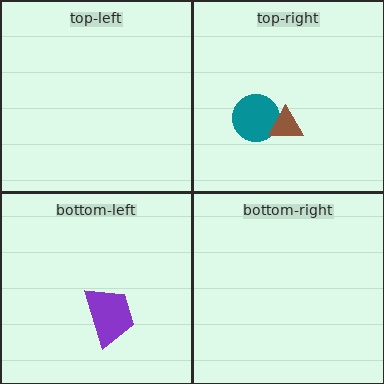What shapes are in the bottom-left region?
The purple trapezoid.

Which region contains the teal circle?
The top-right region.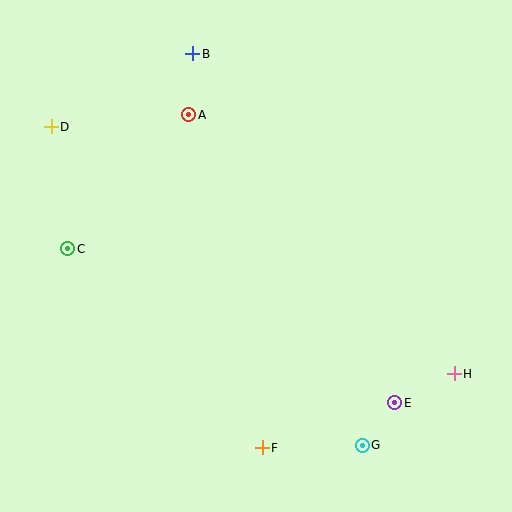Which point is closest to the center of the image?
Point A at (189, 115) is closest to the center.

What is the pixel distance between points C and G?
The distance between C and G is 354 pixels.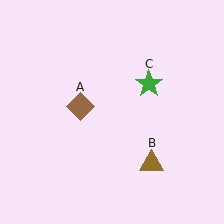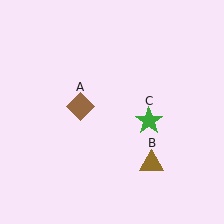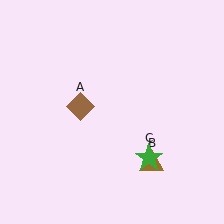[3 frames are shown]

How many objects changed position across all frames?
1 object changed position: green star (object C).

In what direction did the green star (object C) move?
The green star (object C) moved down.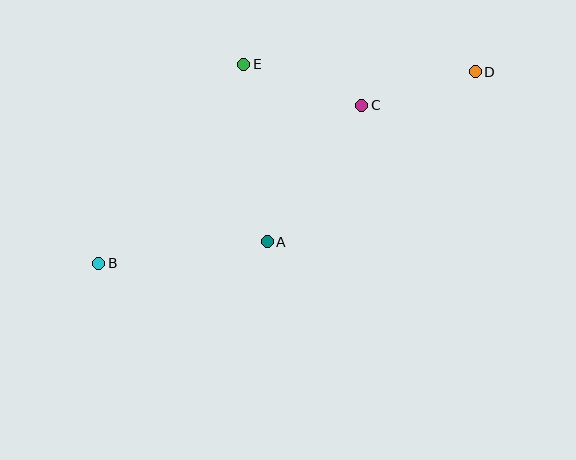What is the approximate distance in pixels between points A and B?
The distance between A and B is approximately 170 pixels.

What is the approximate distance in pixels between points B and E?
The distance between B and E is approximately 246 pixels.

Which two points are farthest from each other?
Points B and D are farthest from each other.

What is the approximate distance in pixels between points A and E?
The distance between A and E is approximately 179 pixels.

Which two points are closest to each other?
Points C and D are closest to each other.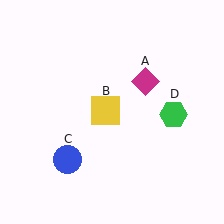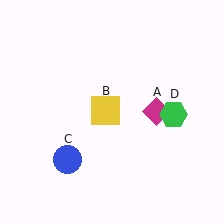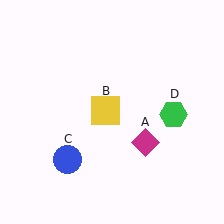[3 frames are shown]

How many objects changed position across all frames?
1 object changed position: magenta diamond (object A).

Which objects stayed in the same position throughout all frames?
Yellow square (object B) and blue circle (object C) and green hexagon (object D) remained stationary.